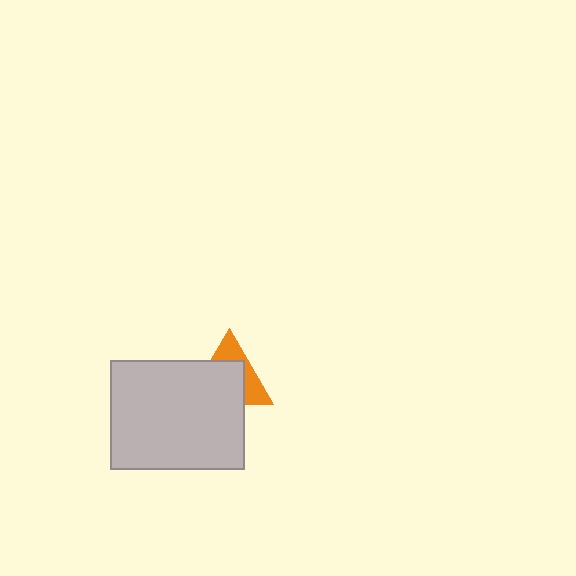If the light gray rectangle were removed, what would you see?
You would see the complete orange triangle.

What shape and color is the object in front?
The object in front is a light gray rectangle.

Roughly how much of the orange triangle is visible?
A small part of it is visible (roughly 37%).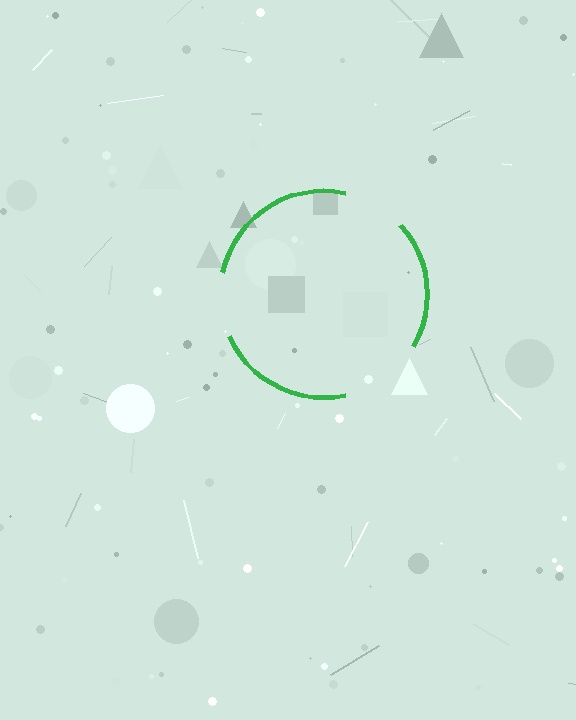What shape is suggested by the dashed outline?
The dashed outline suggests a circle.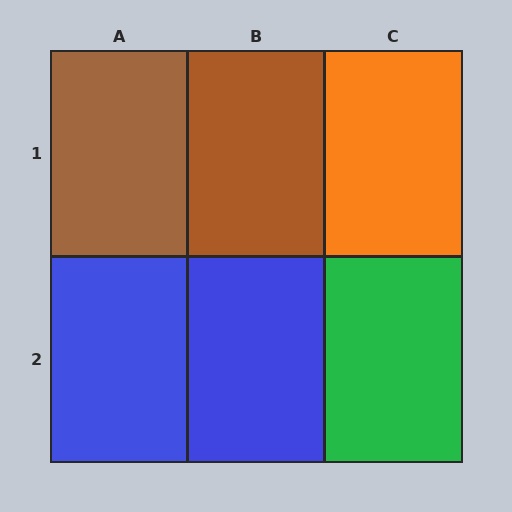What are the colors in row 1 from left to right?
Brown, brown, orange.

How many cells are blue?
2 cells are blue.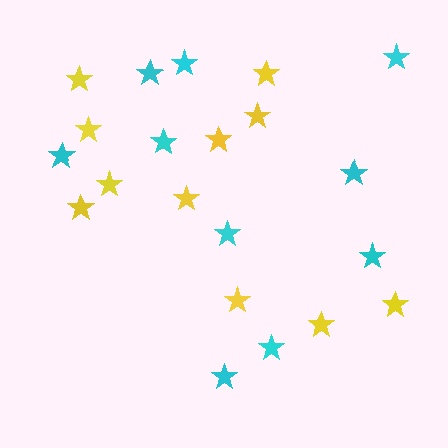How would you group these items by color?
There are 2 groups: one group of yellow stars (11) and one group of cyan stars (10).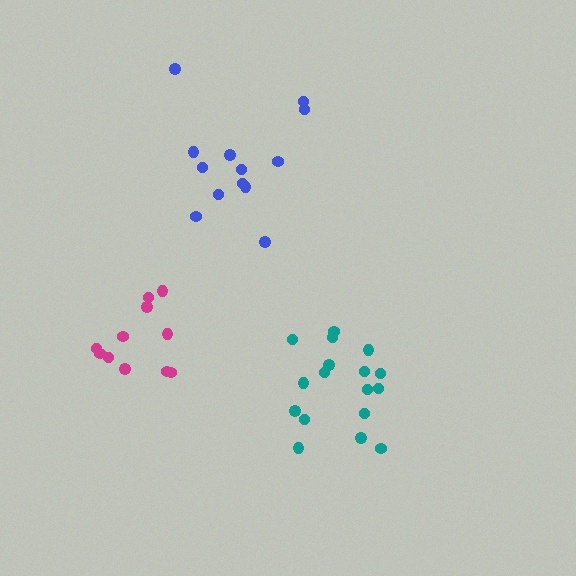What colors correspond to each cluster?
The clusters are colored: teal, blue, magenta.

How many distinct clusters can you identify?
There are 3 distinct clusters.